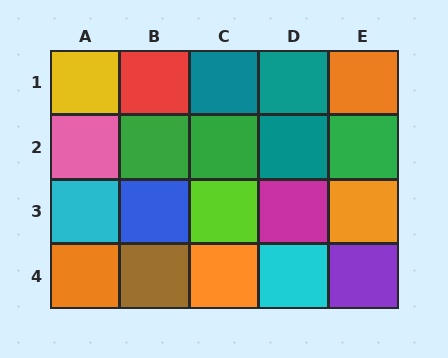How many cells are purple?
1 cell is purple.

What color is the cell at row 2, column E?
Green.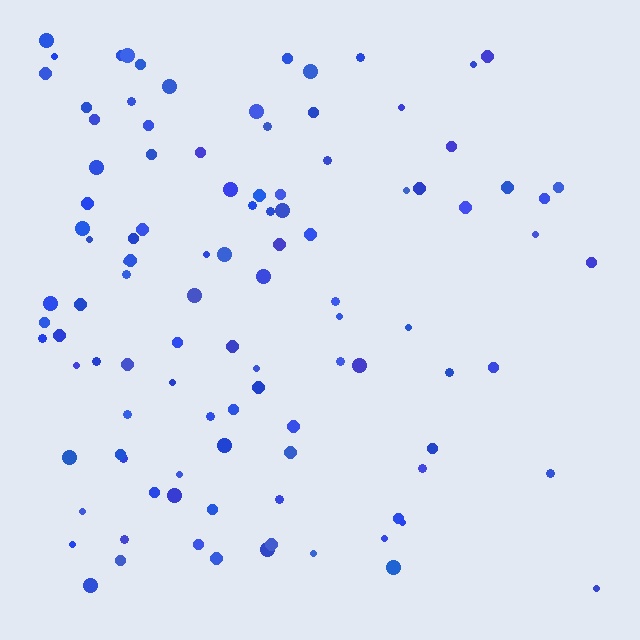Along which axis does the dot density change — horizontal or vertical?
Horizontal.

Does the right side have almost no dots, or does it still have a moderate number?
Still a moderate number, just noticeably fewer than the left.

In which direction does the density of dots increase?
From right to left, with the left side densest.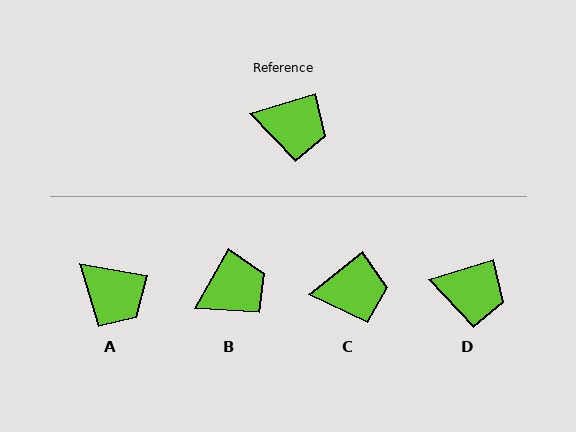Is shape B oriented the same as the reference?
No, it is off by about 43 degrees.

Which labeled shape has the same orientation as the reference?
D.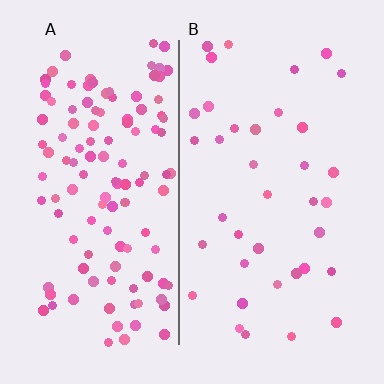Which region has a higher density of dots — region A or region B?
A (the left).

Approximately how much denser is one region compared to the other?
Approximately 3.3× — region A over region B.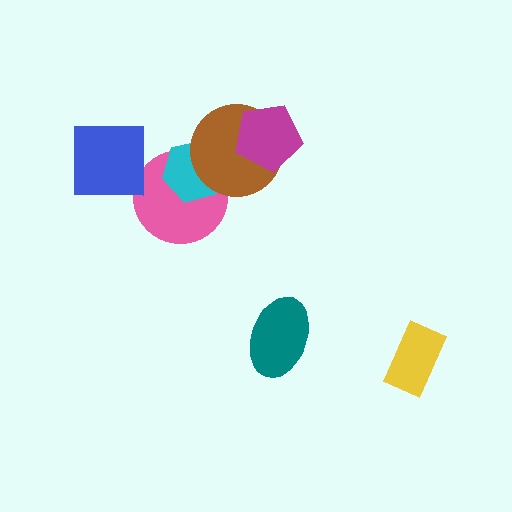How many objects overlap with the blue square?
1 object overlaps with the blue square.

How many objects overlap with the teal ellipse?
0 objects overlap with the teal ellipse.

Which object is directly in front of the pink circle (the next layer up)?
The cyan hexagon is directly in front of the pink circle.